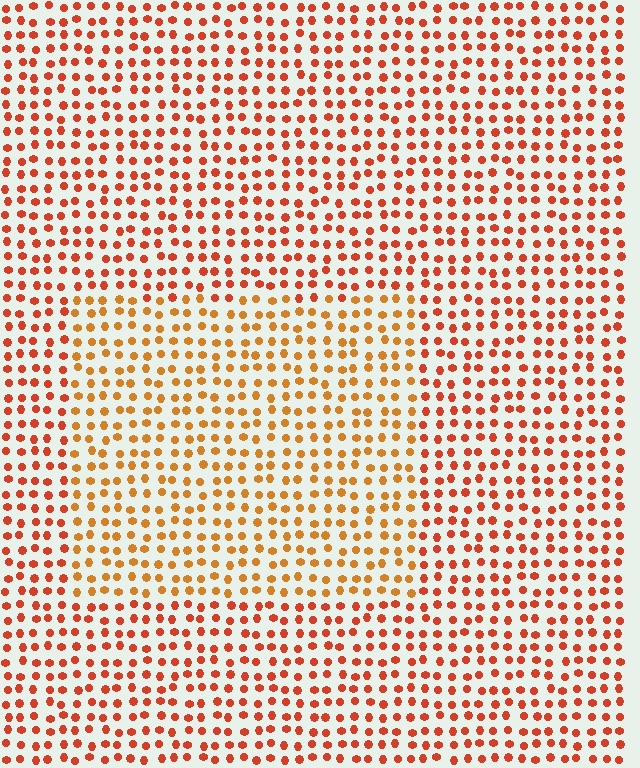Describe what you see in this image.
The image is filled with small red elements in a uniform arrangement. A rectangle-shaped region is visible where the elements are tinted to a slightly different hue, forming a subtle color boundary.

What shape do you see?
I see a rectangle.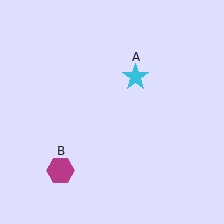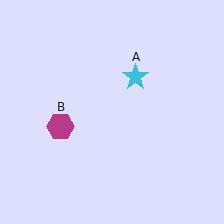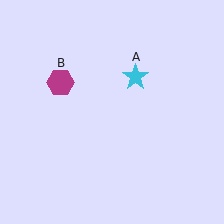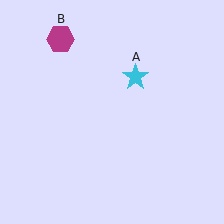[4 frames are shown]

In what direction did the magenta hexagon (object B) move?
The magenta hexagon (object B) moved up.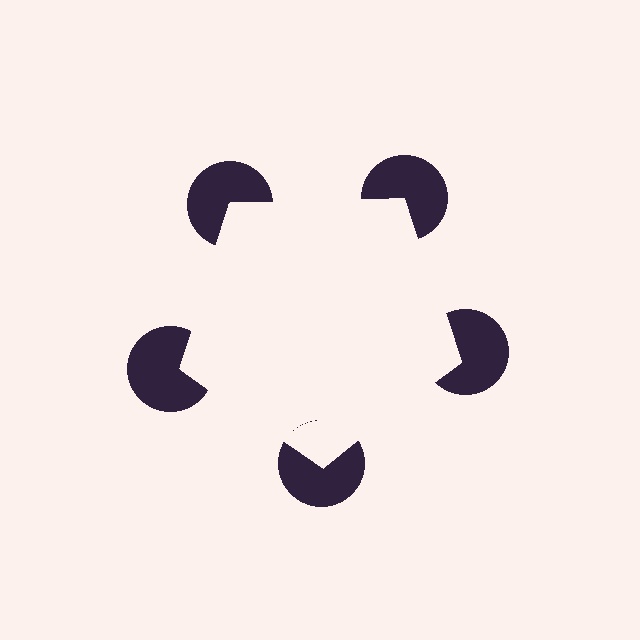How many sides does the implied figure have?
5 sides.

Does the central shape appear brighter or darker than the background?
It typically appears slightly brighter than the background, even though no actual brightness change is drawn.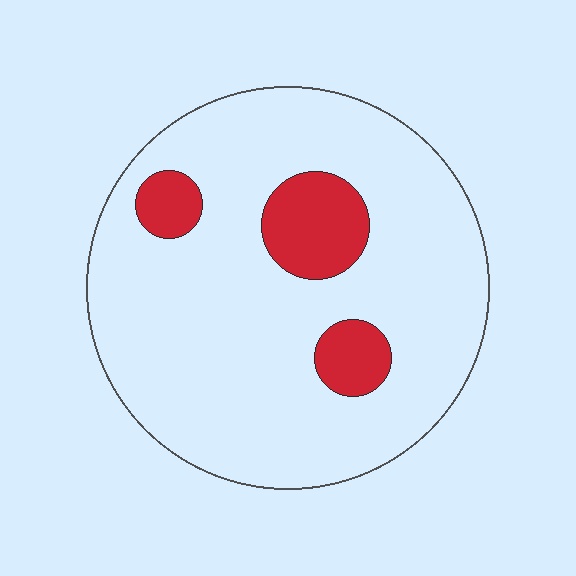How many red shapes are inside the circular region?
3.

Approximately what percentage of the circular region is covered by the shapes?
Approximately 15%.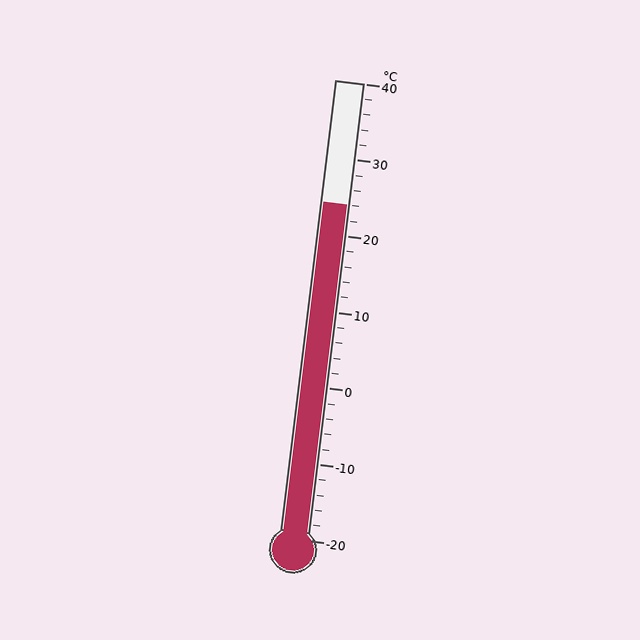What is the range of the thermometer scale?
The thermometer scale ranges from -20°C to 40°C.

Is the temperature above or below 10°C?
The temperature is above 10°C.